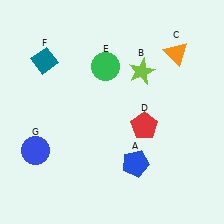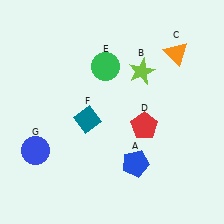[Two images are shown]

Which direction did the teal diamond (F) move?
The teal diamond (F) moved down.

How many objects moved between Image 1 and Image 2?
1 object moved between the two images.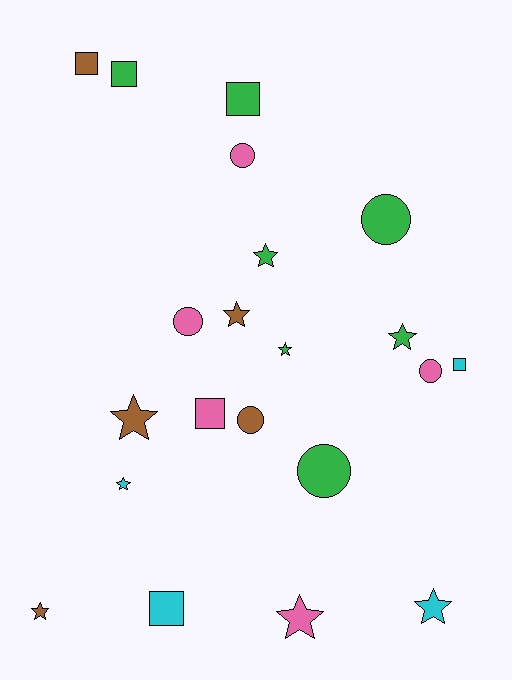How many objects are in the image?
There are 21 objects.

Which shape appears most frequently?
Star, with 9 objects.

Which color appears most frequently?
Green, with 7 objects.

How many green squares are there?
There are 2 green squares.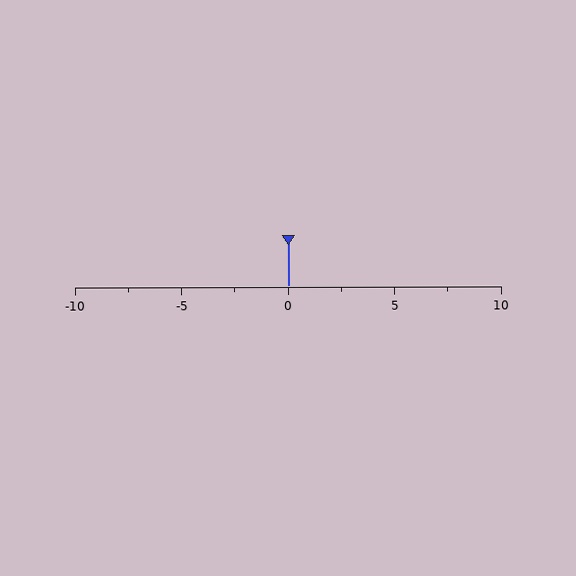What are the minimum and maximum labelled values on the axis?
The axis runs from -10 to 10.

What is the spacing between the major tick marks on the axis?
The major ticks are spaced 5 apart.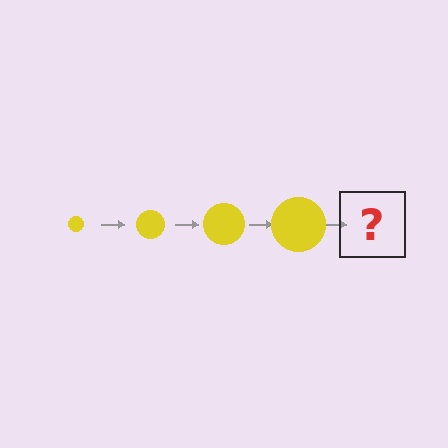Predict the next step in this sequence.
The next step is a yellow circle, larger than the previous one.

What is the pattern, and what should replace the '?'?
The pattern is that the circle gets progressively larger each step. The '?' should be a yellow circle, larger than the previous one.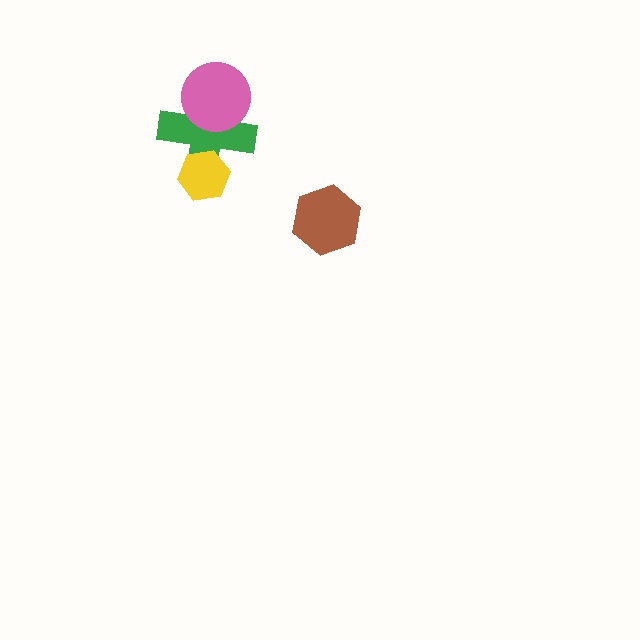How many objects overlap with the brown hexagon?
0 objects overlap with the brown hexagon.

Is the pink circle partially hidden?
No, no other shape covers it.